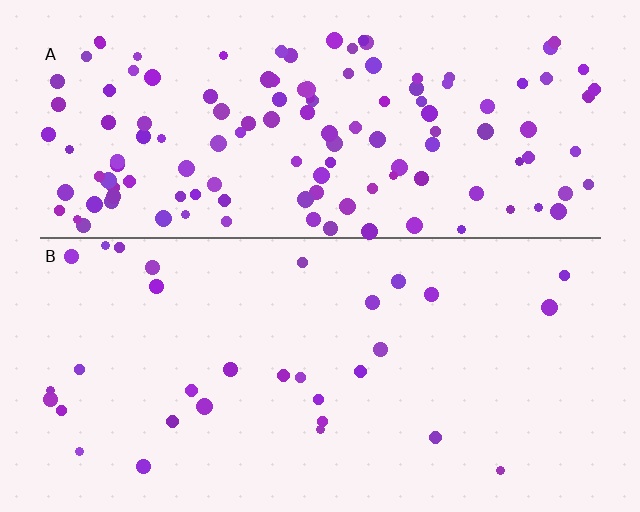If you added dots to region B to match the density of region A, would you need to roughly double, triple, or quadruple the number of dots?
Approximately quadruple.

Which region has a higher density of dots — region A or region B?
A (the top).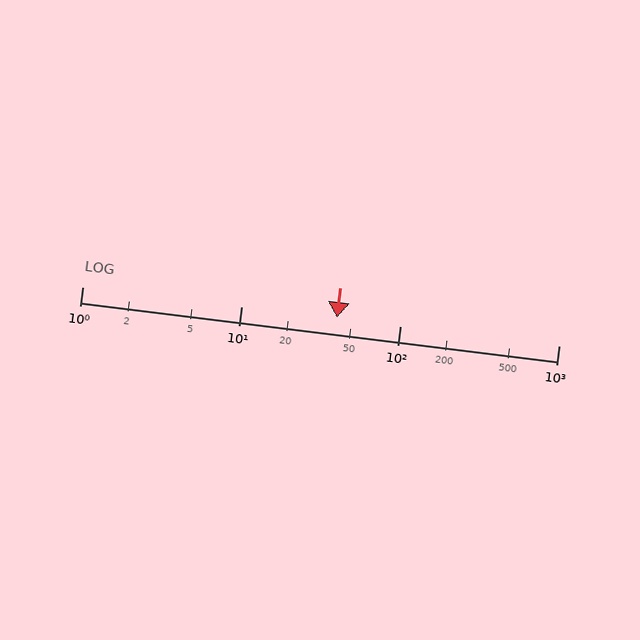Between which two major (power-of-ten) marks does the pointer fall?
The pointer is between 10 and 100.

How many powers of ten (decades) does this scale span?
The scale spans 3 decades, from 1 to 1000.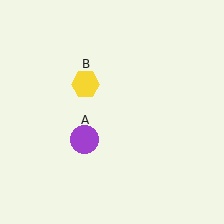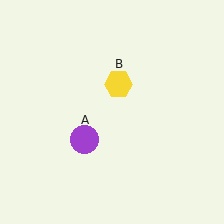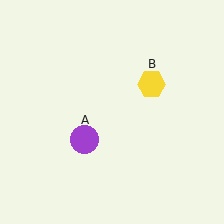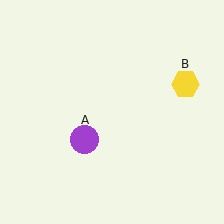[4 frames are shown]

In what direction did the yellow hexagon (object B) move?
The yellow hexagon (object B) moved right.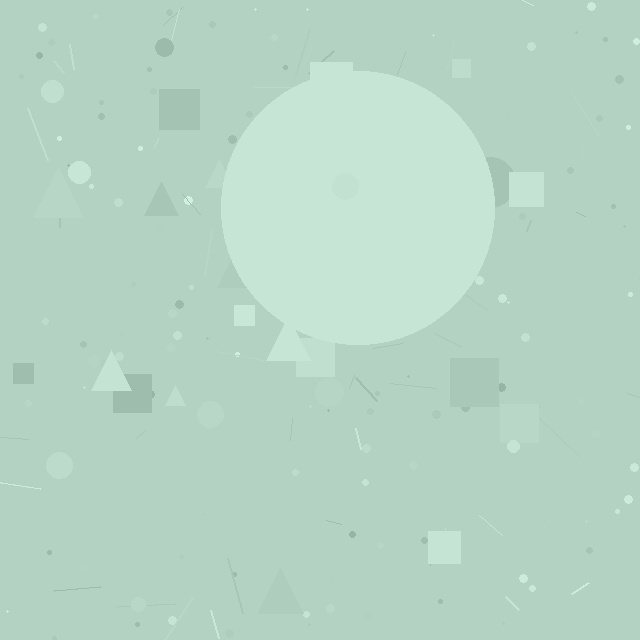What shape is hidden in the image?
A circle is hidden in the image.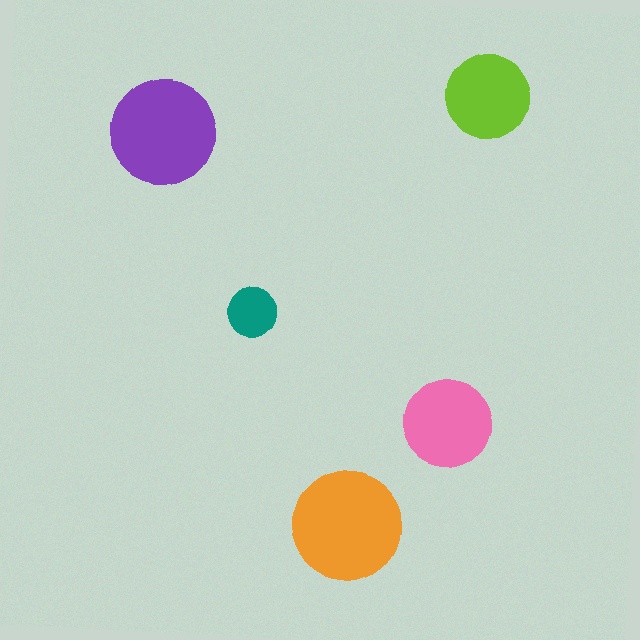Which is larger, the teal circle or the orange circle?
The orange one.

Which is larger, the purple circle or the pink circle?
The purple one.